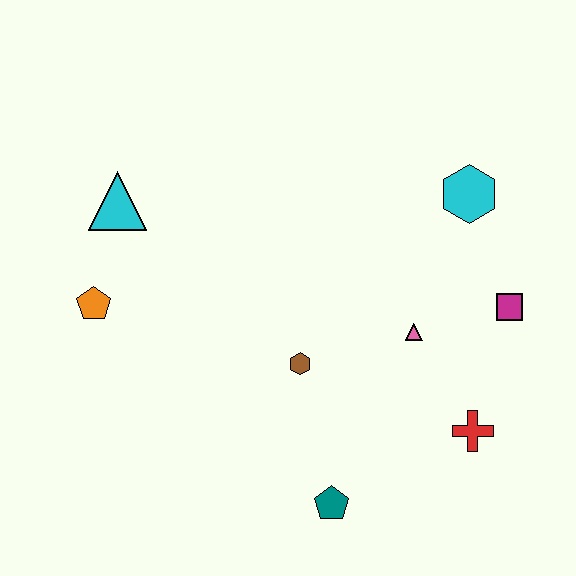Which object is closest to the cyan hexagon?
The magenta square is closest to the cyan hexagon.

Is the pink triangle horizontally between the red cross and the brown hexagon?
Yes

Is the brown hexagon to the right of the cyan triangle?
Yes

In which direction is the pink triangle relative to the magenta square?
The pink triangle is to the left of the magenta square.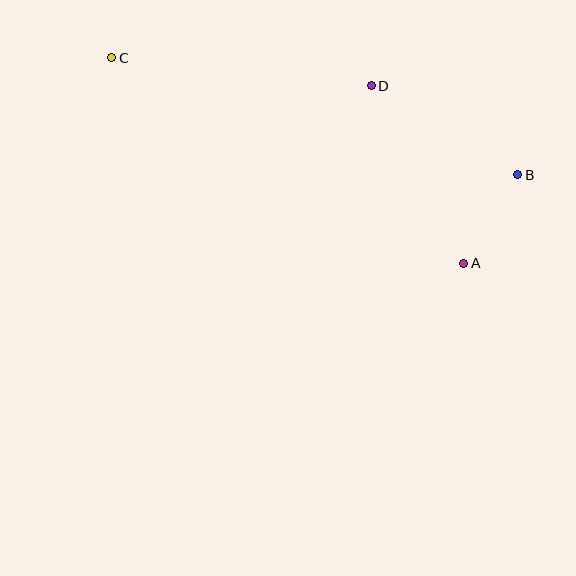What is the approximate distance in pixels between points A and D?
The distance between A and D is approximately 201 pixels.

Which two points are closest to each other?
Points A and B are closest to each other.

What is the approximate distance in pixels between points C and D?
The distance between C and D is approximately 261 pixels.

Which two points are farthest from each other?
Points B and C are farthest from each other.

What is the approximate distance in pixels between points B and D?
The distance between B and D is approximately 172 pixels.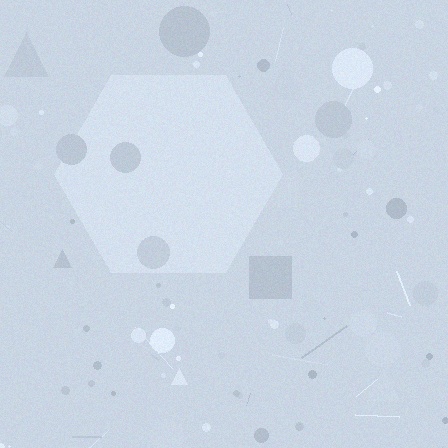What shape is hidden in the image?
A hexagon is hidden in the image.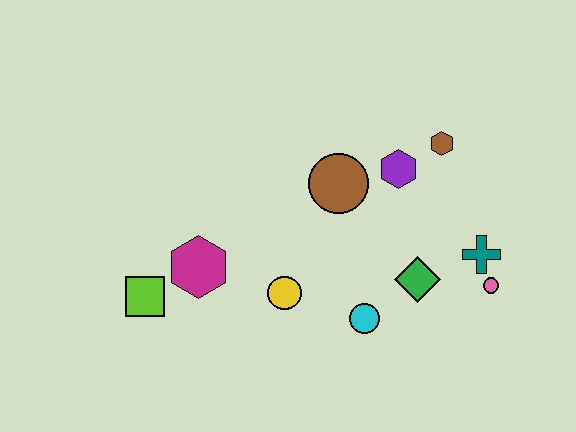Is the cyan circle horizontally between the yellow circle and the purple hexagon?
Yes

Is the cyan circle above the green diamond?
No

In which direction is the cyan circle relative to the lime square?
The cyan circle is to the right of the lime square.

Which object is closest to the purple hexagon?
The brown hexagon is closest to the purple hexagon.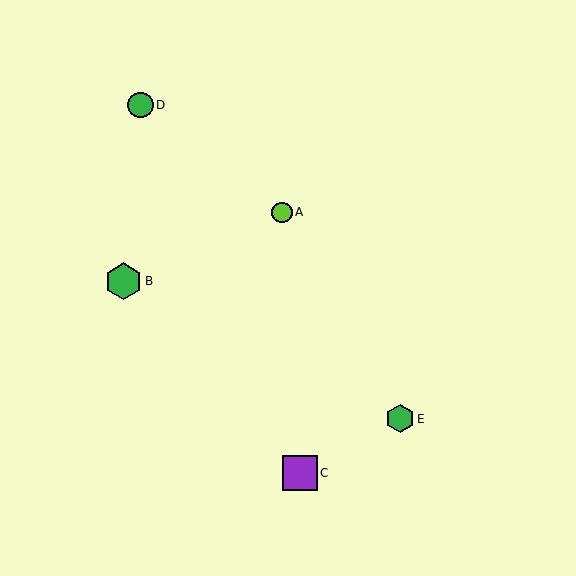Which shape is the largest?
The green hexagon (labeled B) is the largest.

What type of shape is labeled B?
Shape B is a green hexagon.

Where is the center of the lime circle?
The center of the lime circle is at (282, 212).